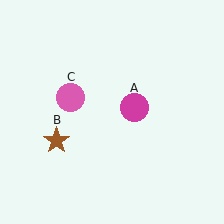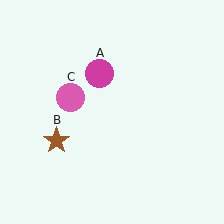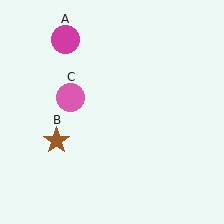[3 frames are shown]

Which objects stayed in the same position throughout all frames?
Brown star (object B) and pink circle (object C) remained stationary.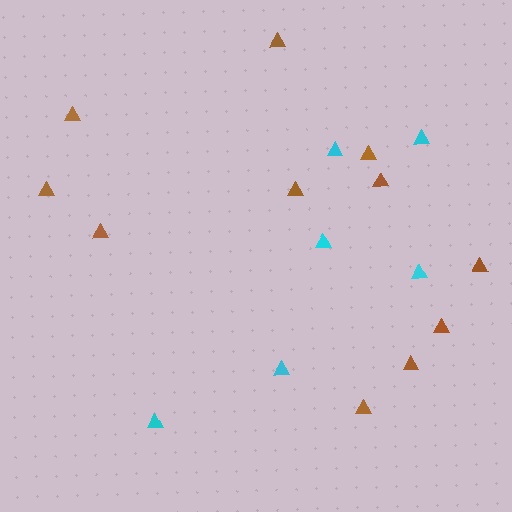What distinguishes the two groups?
There are 2 groups: one group of cyan triangles (6) and one group of brown triangles (11).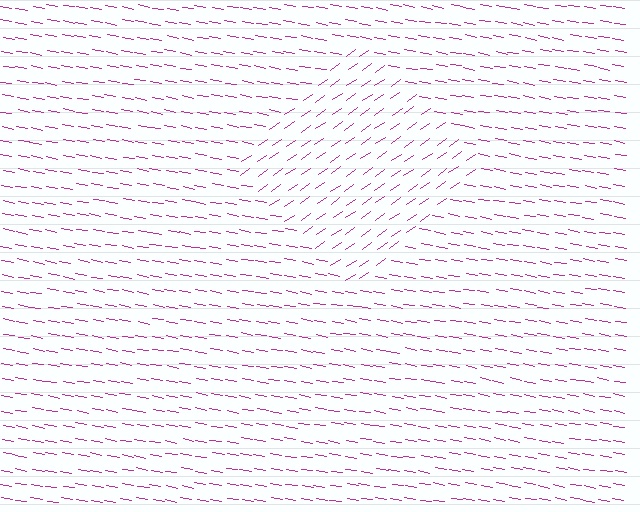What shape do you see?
I see a diamond.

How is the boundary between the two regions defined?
The boundary is defined purely by a change in line orientation (approximately 45 degrees difference). All lines are the same color and thickness.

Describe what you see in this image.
The image is filled with small magenta line segments. A diamond region in the image has lines oriented differently from the surrounding lines, creating a visible texture boundary.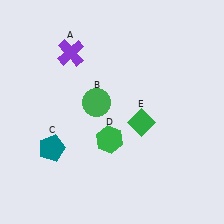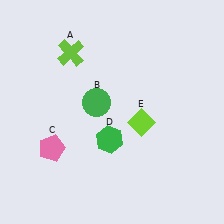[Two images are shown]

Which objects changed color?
A changed from purple to lime. C changed from teal to pink. E changed from green to lime.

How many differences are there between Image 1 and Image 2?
There are 3 differences between the two images.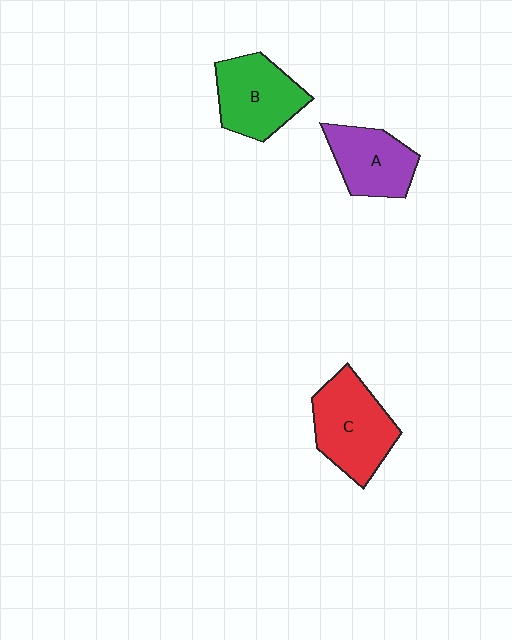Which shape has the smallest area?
Shape A (purple).